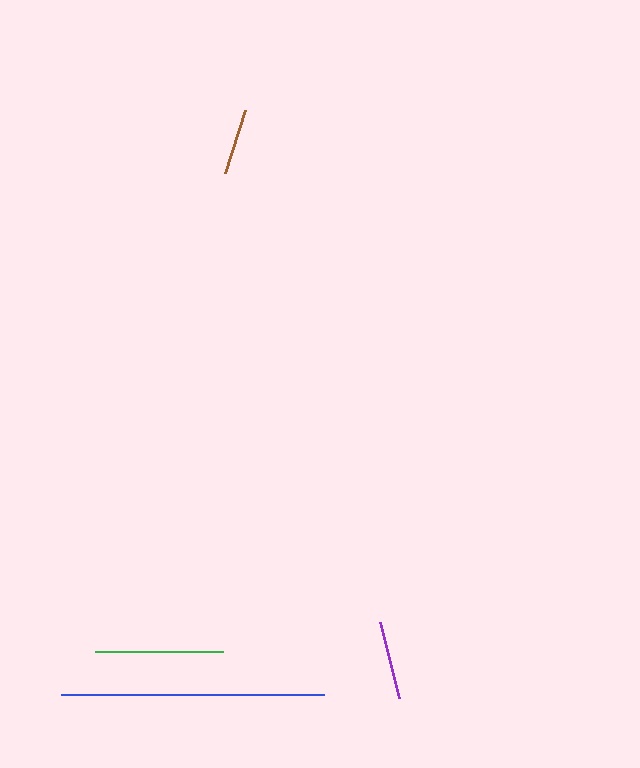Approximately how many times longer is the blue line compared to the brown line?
The blue line is approximately 4.0 times the length of the brown line.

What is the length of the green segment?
The green segment is approximately 128 pixels long.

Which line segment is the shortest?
The brown line is the shortest at approximately 66 pixels.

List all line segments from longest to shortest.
From longest to shortest: blue, green, purple, brown.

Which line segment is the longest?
The blue line is the longest at approximately 263 pixels.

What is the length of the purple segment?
The purple segment is approximately 79 pixels long.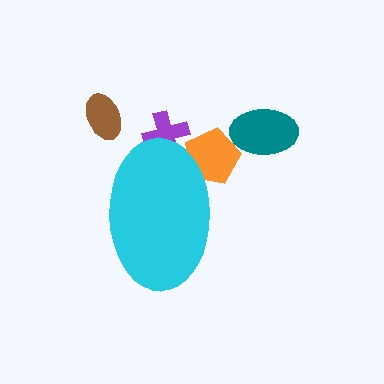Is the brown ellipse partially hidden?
No, the brown ellipse is fully visible.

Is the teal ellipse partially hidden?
No, the teal ellipse is fully visible.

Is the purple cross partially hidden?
Yes, the purple cross is partially hidden behind the cyan ellipse.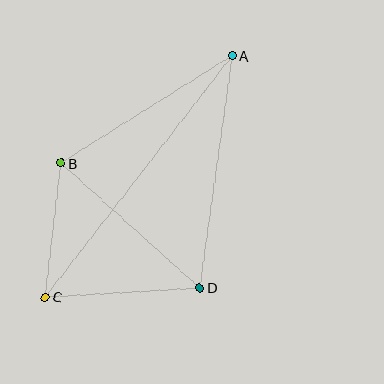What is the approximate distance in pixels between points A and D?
The distance between A and D is approximately 234 pixels.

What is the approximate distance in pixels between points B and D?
The distance between B and D is approximately 186 pixels.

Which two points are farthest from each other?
Points A and C are farthest from each other.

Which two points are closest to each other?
Points B and C are closest to each other.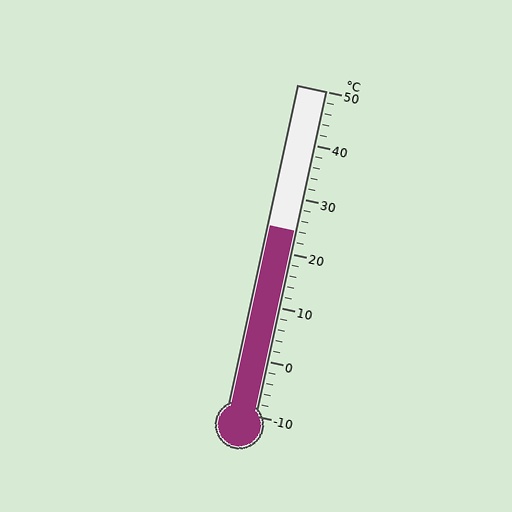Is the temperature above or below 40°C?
The temperature is below 40°C.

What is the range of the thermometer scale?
The thermometer scale ranges from -10°C to 50°C.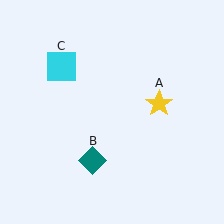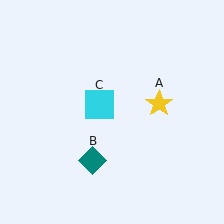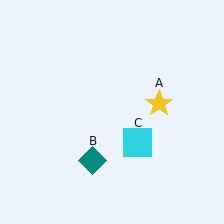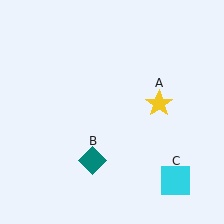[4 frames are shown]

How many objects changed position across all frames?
1 object changed position: cyan square (object C).